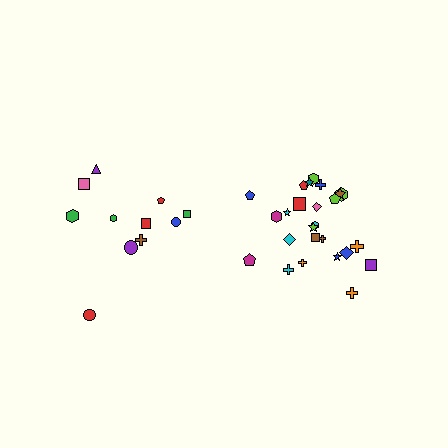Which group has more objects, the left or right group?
The right group.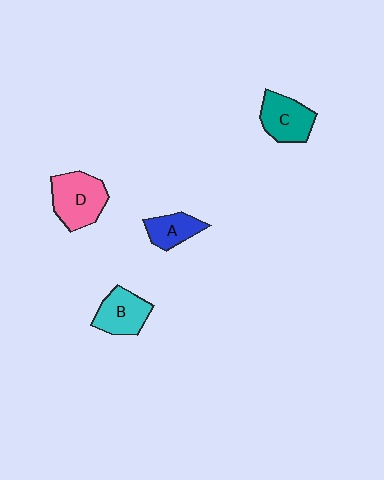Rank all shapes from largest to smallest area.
From largest to smallest: D (pink), C (teal), B (cyan), A (blue).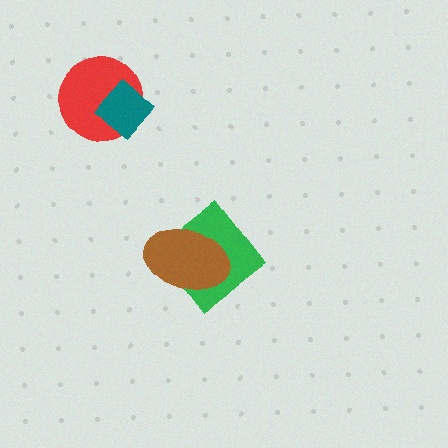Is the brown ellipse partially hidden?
No, no other shape covers it.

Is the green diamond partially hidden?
Yes, it is partially covered by another shape.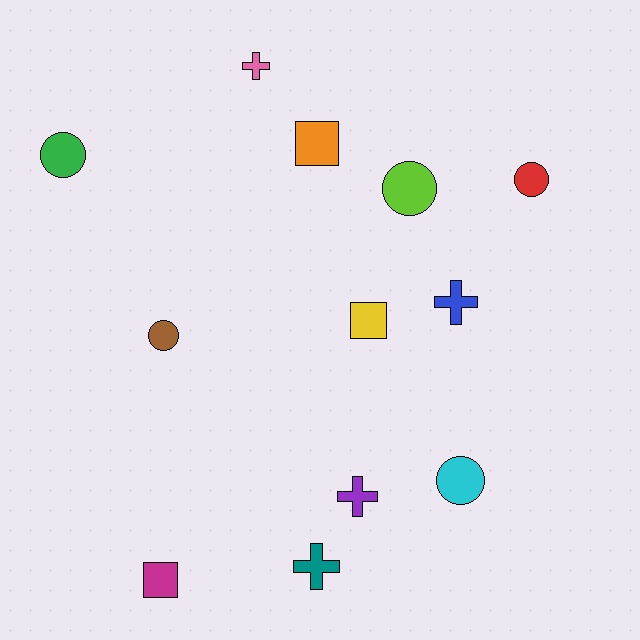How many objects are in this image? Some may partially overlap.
There are 12 objects.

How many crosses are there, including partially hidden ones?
There are 4 crosses.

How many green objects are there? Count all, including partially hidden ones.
There is 1 green object.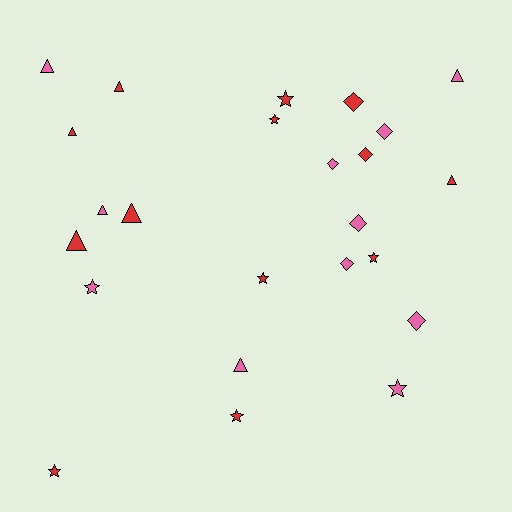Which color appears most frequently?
Red, with 13 objects.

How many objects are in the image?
There are 24 objects.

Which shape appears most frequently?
Triangle, with 9 objects.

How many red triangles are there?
There are 5 red triangles.